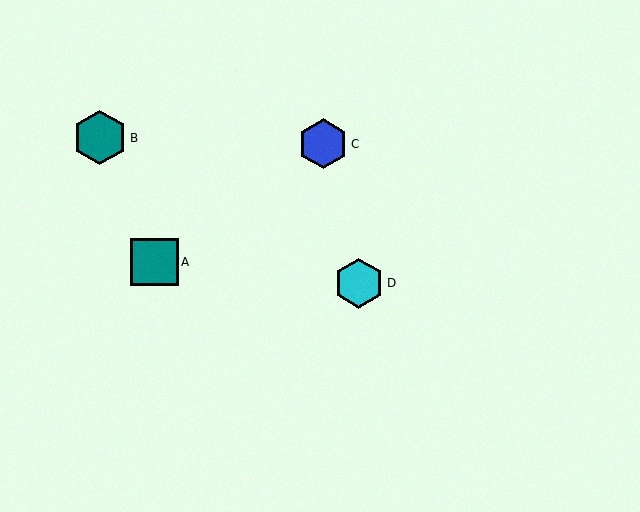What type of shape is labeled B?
Shape B is a teal hexagon.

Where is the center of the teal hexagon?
The center of the teal hexagon is at (100, 138).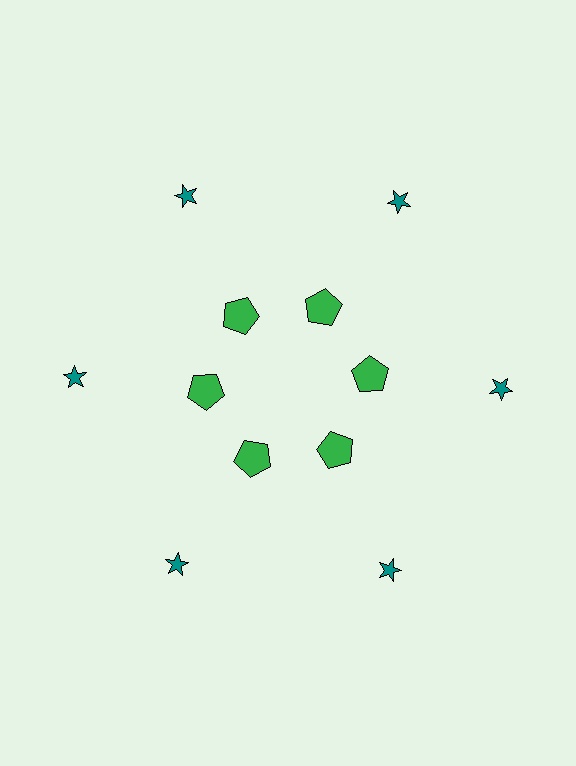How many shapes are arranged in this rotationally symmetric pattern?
There are 12 shapes, arranged in 6 groups of 2.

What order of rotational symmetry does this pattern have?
This pattern has 6-fold rotational symmetry.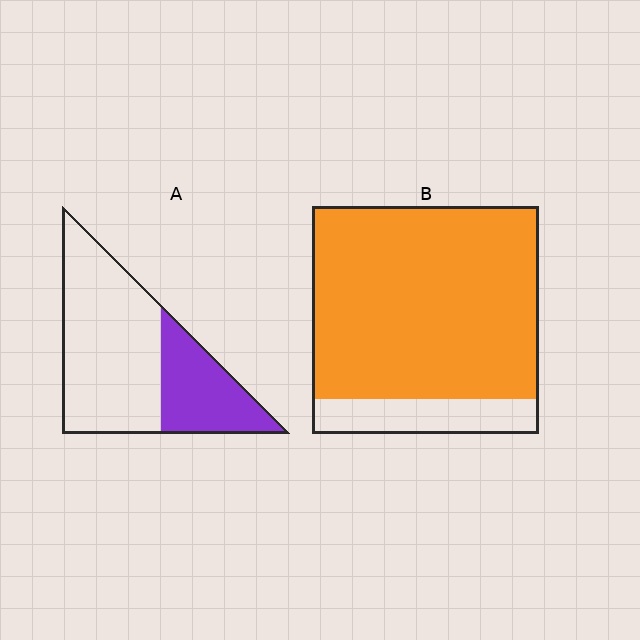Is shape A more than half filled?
No.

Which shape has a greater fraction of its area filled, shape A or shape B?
Shape B.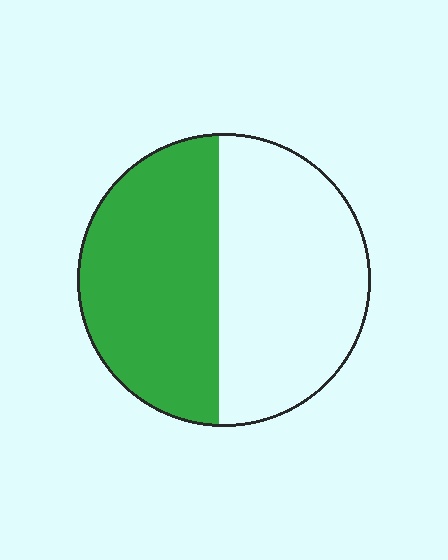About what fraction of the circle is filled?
About one half (1/2).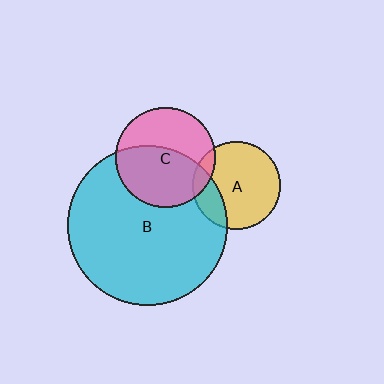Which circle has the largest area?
Circle B (cyan).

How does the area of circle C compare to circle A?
Approximately 1.3 times.